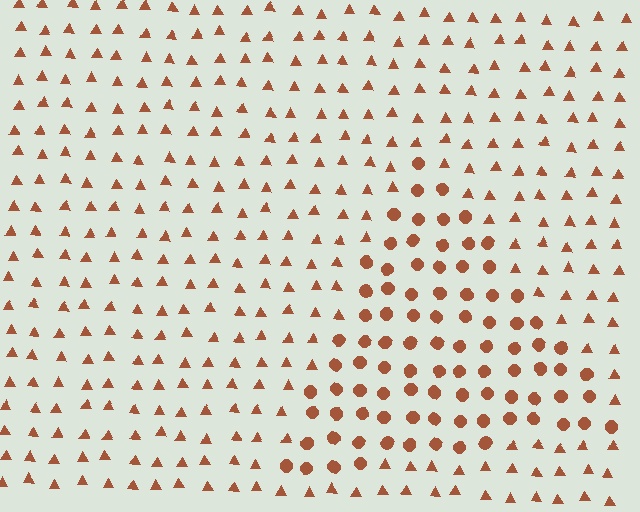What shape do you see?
I see a triangle.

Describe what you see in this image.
The image is filled with small brown elements arranged in a uniform grid. A triangle-shaped region contains circles, while the surrounding area contains triangles. The boundary is defined purely by the change in element shape.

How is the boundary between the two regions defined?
The boundary is defined by a change in element shape: circles inside vs. triangles outside. All elements share the same color and spacing.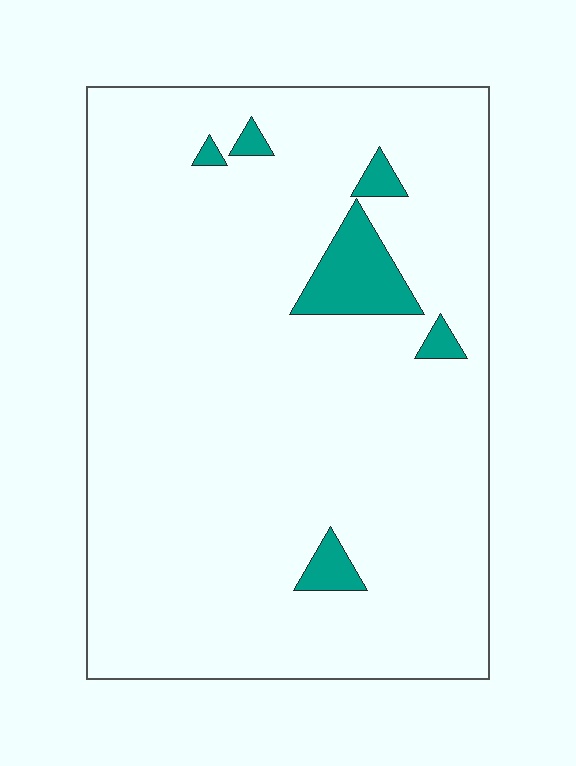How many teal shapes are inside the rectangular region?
6.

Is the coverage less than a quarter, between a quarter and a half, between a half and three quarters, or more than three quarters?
Less than a quarter.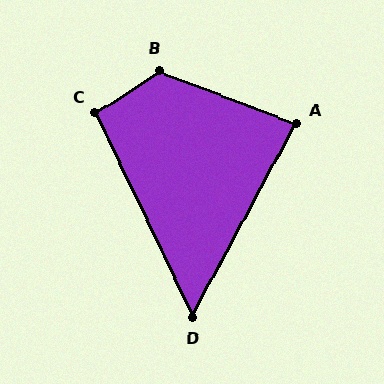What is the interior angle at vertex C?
Approximately 97 degrees (obtuse).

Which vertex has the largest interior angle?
B, at approximately 126 degrees.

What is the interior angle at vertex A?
Approximately 83 degrees (acute).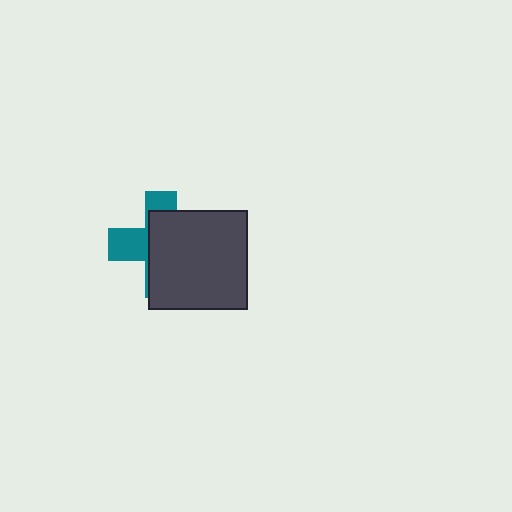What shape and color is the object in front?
The object in front is a dark gray square.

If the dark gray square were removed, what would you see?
You would see the complete teal cross.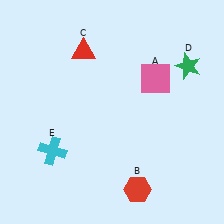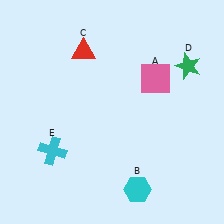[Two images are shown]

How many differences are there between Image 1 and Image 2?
There is 1 difference between the two images.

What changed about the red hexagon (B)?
In Image 1, B is red. In Image 2, it changed to cyan.